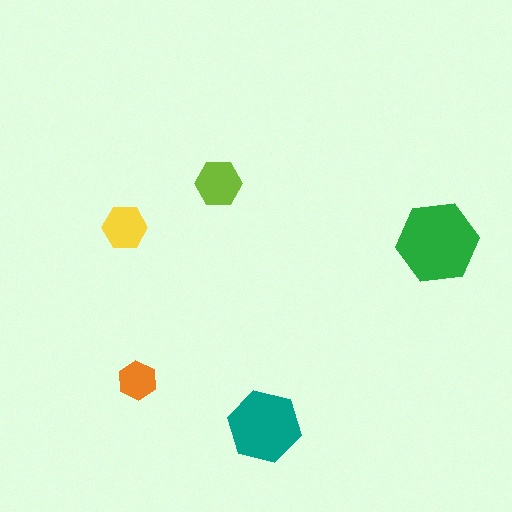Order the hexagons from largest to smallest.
the green one, the teal one, the lime one, the yellow one, the orange one.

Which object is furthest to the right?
The green hexagon is rightmost.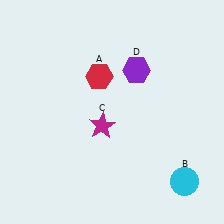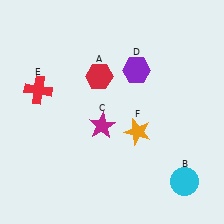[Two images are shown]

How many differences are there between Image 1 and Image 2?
There are 2 differences between the two images.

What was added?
A red cross (E), an orange star (F) were added in Image 2.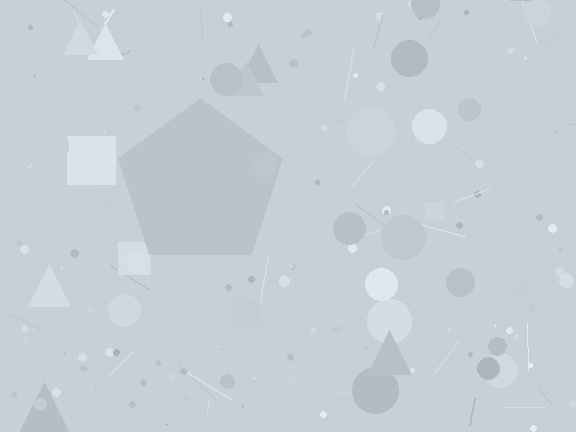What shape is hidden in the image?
A pentagon is hidden in the image.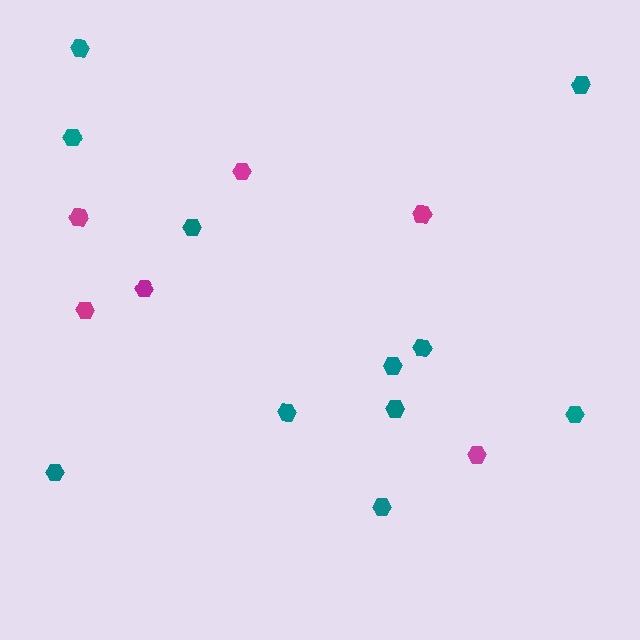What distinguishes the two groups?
There are 2 groups: one group of teal hexagons (11) and one group of magenta hexagons (6).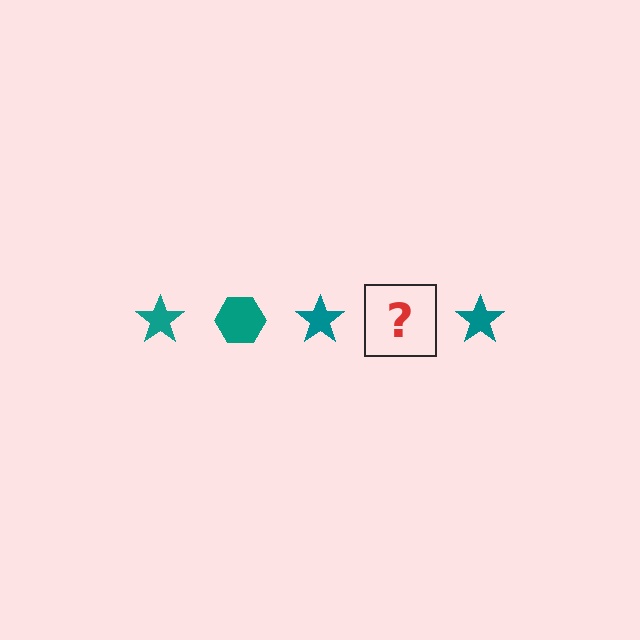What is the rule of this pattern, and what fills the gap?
The rule is that the pattern cycles through star, hexagon shapes in teal. The gap should be filled with a teal hexagon.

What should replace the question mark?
The question mark should be replaced with a teal hexagon.